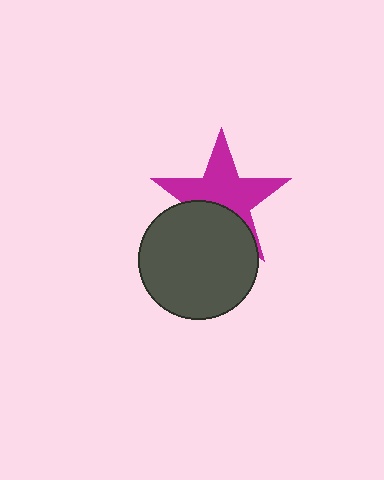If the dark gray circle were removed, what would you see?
You would see the complete magenta star.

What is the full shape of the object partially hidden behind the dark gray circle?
The partially hidden object is a magenta star.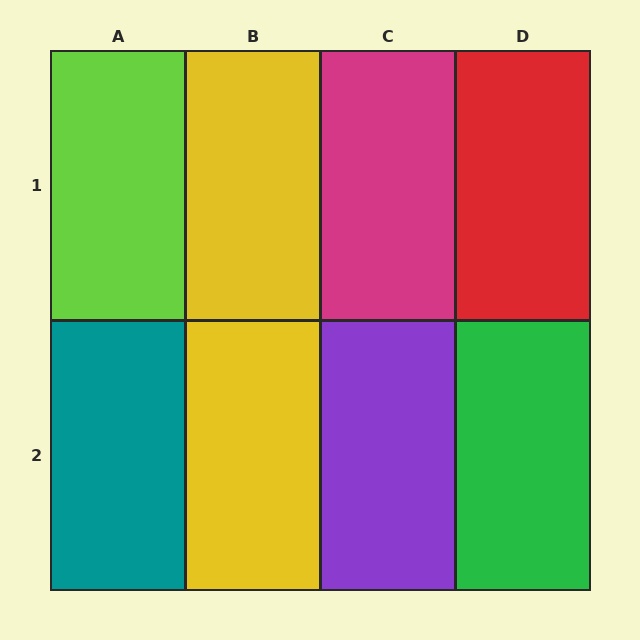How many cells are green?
1 cell is green.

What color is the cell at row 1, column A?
Lime.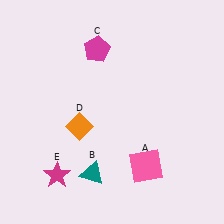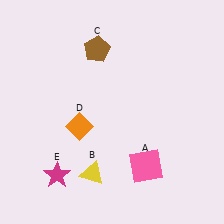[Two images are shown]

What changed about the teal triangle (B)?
In Image 1, B is teal. In Image 2, it changed to yellow.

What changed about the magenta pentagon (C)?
In Image 1, C is magenta. In Image 2, it changed to brown.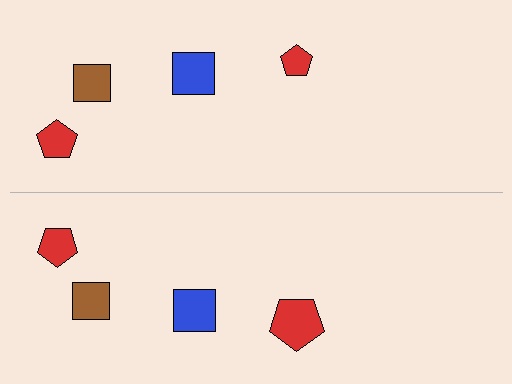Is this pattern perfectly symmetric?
No, the pattern is not perfectly symmetric. The red pentagon on the bottom side has a different size than its mirror counterpart.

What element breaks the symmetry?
The red pentagon on the bottom side has a different size than its mirror counterpart.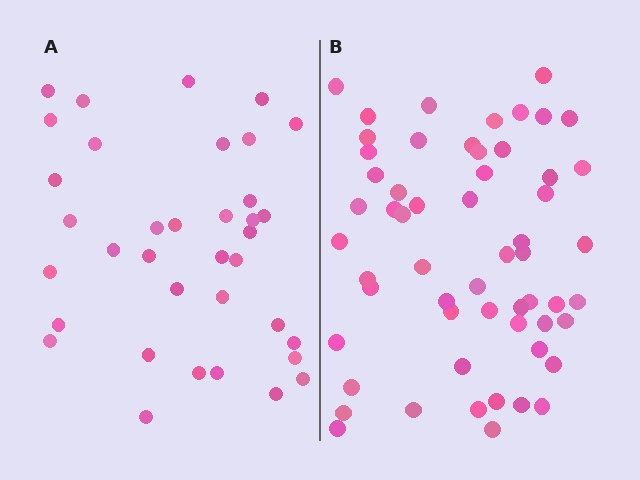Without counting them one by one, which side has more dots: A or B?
Region B (the right region) has more dots.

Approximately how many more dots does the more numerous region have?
Region B has approximately 20 more dots than region A.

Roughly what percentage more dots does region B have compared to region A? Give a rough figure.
About 60% more.